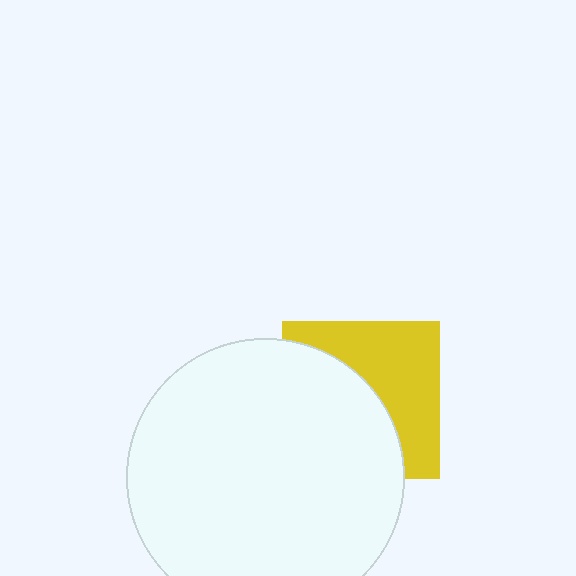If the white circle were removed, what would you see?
You would see the complete yellow square.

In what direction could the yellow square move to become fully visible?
The yellow square could move right. That would shift it out from behind the white circle entirely.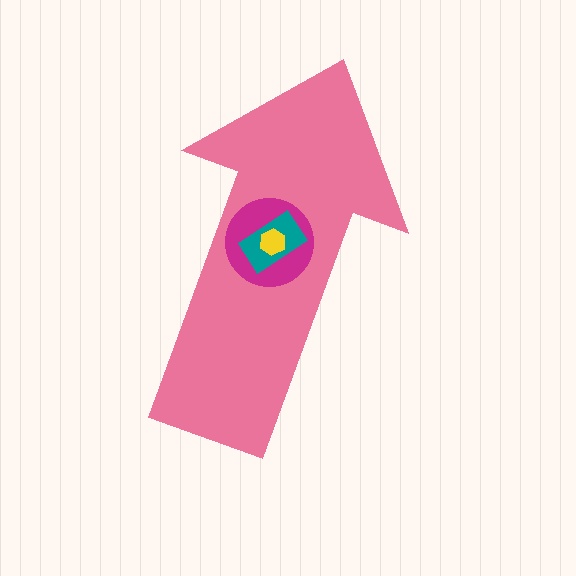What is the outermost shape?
The pink arrow.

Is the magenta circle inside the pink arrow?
Yes.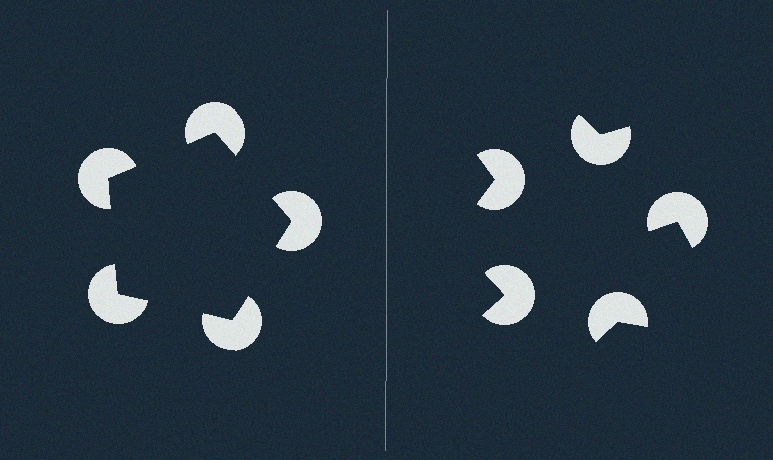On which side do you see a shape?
An illusory pentagon appears on the left side. On the right side the wedge cuts are rotated, so no coherent shape forms.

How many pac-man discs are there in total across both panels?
10 — 5 on each side.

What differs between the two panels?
The pac-man discs are positioned identically on both sides; only the wedge orientations differ. On the left they align to a pentagon; on the right they are misaligned.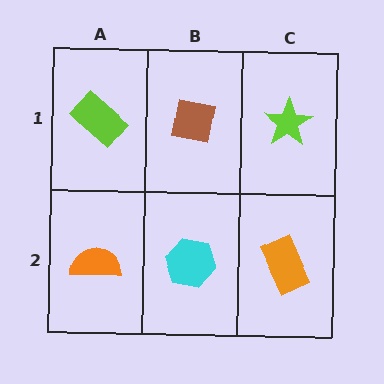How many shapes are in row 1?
3 shapes.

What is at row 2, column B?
A cyan hexagon.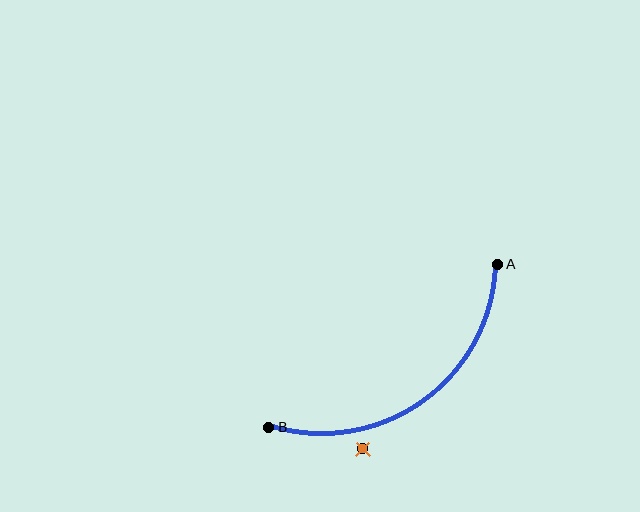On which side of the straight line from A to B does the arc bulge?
The arc bulges below and to the right of the straight line connecting A and B.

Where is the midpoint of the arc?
The arc midpoint is the point on the curve farthest from the straight line joining A and B. It sits below and to the right of that line.